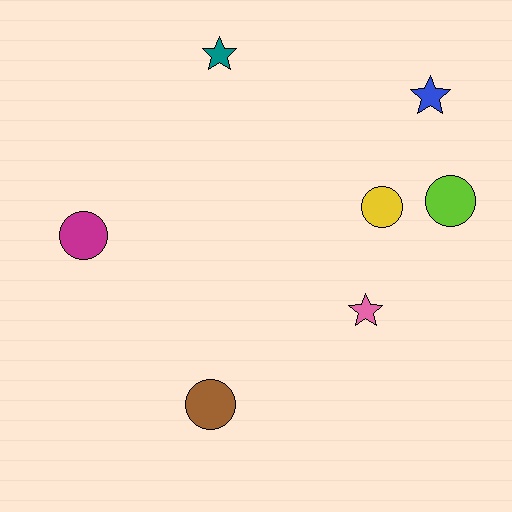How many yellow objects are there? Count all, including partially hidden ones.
There is 1 yellow object.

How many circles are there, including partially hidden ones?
There are 4 circles.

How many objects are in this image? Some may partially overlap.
There are 7 objects.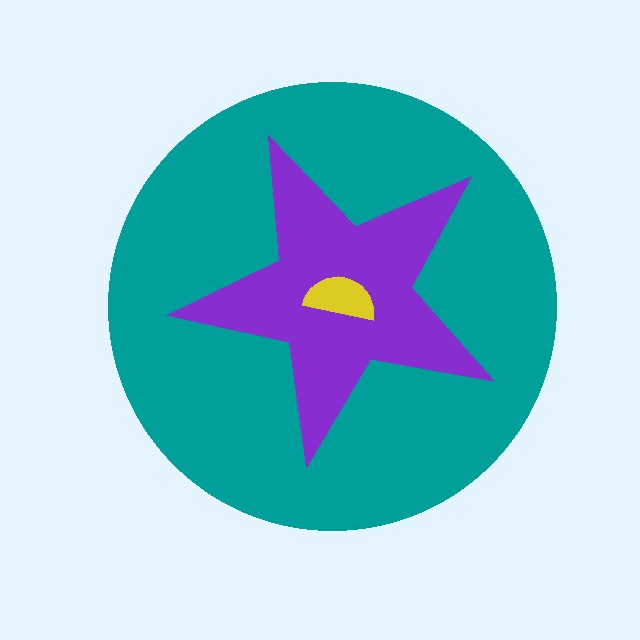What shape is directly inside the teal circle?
The purple star.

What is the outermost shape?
The teal circle.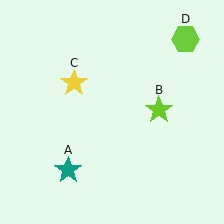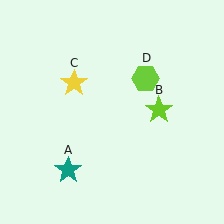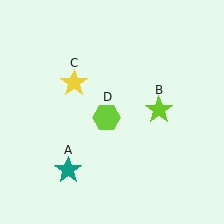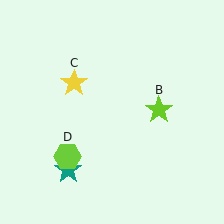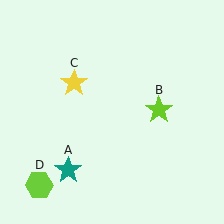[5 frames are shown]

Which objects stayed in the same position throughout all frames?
Teal star (object A) and lime star (object B) and yellow star (object C) remained stationary.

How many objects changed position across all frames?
1 object changed position: lime hexagon (object D).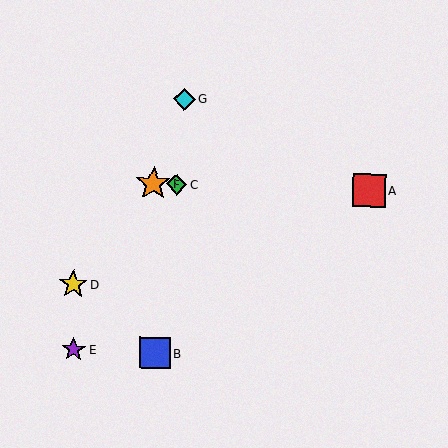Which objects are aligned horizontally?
Objects A, C, F are aligned horizontally.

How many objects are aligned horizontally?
3 objects (A, C, F) are aligned horizontally.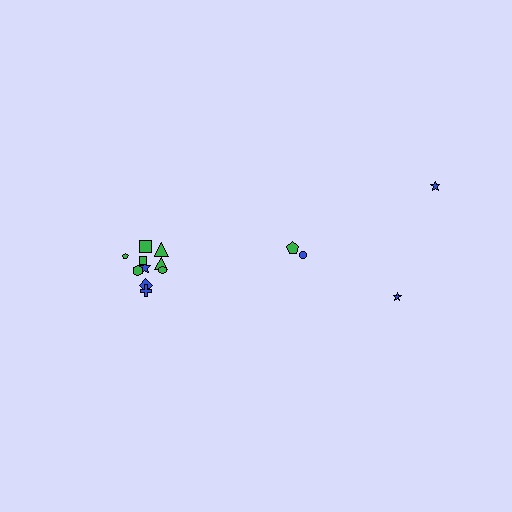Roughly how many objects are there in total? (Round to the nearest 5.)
Roughly 15 objects in total.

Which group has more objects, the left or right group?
The left group.